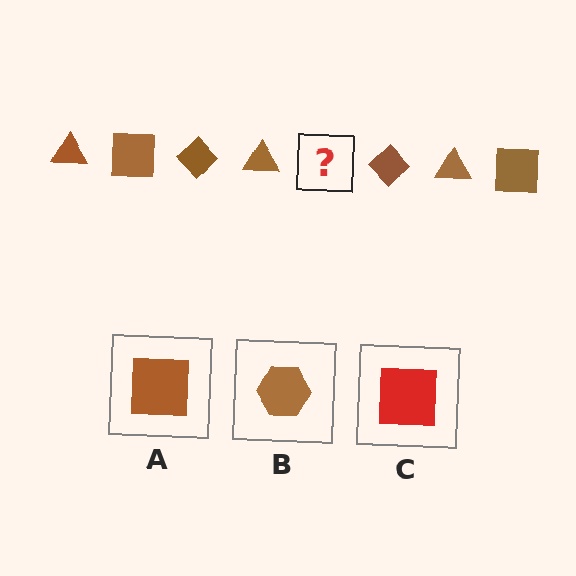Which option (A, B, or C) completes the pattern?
A.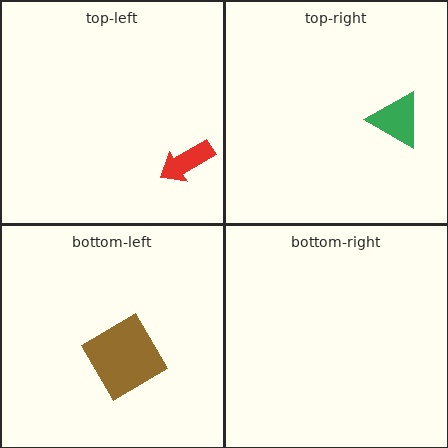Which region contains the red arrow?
The top-left region.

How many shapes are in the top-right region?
1.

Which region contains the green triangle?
The top-right region.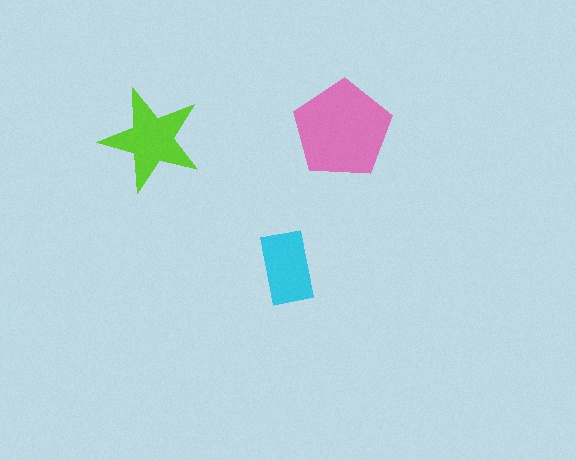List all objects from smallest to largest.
The cyan rectangle, the lime star, the pink pentagon.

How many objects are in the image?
There are 3 objects in the image.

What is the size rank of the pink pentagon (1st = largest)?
1st.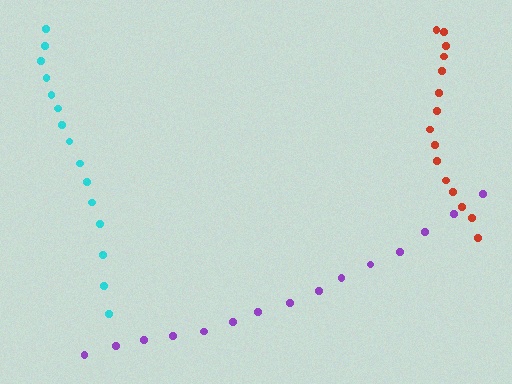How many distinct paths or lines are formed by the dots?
There are 3 distinct paths.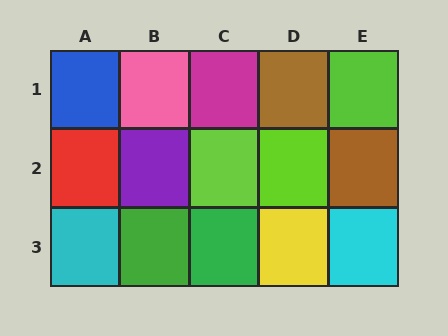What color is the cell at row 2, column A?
Red.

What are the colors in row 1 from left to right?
Blue, pink, magenta, brown, lime.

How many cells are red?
1 cell is red.